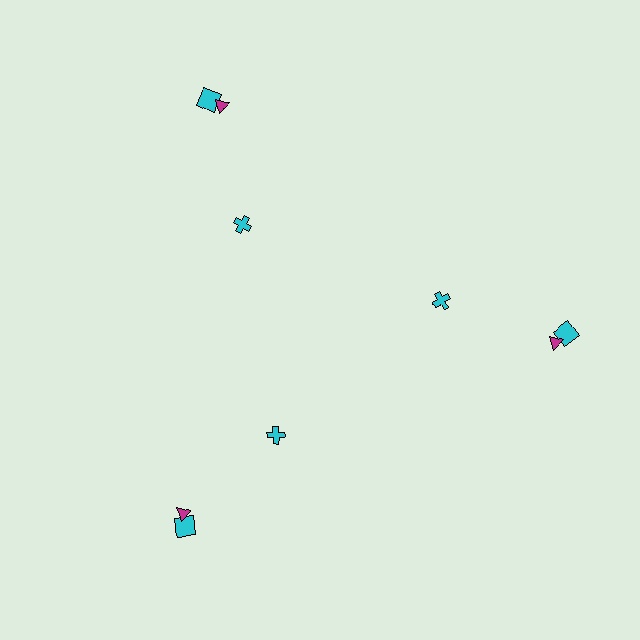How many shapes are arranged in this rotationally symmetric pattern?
There are 9 shapes, arranged in 3 groups of 3.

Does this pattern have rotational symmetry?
Yes, this pattern has 3-fold rotational symmetry. It looks the same after rotating 120 degrees around the center.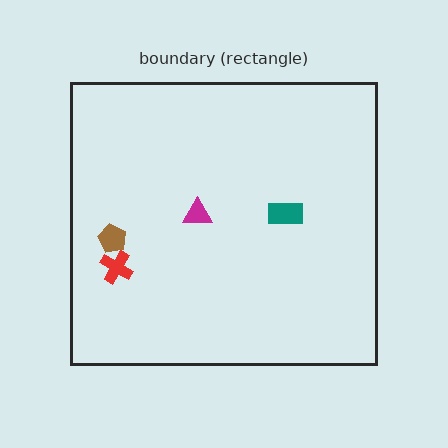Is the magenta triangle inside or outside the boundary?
Inside.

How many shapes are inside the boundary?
4 inside, 0 outside.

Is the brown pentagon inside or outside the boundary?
Inside.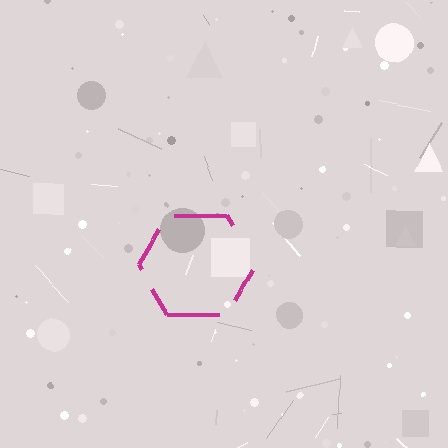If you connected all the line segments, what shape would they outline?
They would outline a hexagon.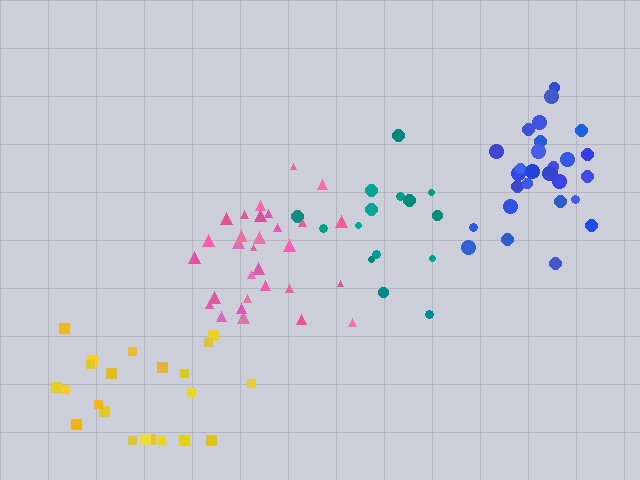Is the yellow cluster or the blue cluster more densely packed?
Blue.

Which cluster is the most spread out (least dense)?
Teal.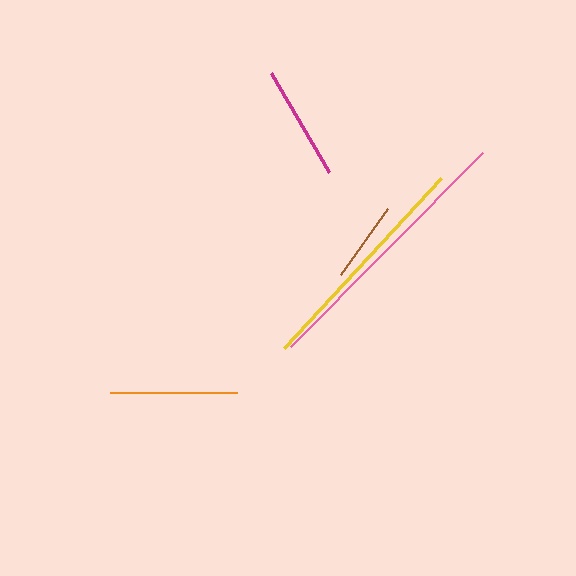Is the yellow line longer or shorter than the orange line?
The yellow line is longer than the orange line.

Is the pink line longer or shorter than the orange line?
The pink line is longer than the orange line.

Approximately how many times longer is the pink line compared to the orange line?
The pink line is approximately 2.2 times the length of the orange line.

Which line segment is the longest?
The pink line is the longest at approximately 273 pixels.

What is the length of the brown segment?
The brown segment is approximately 81 pixels long.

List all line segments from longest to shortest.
From longest to shortest: pink, yellow, orange, magenta, brown.